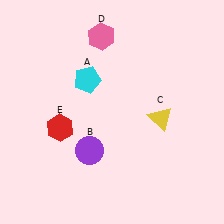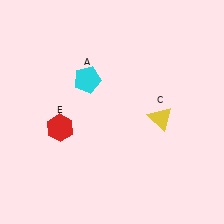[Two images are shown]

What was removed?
The pink hexagon (D), the purple circle (B) were removed in Image 2.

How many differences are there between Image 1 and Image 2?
There are 2 differences between the two images.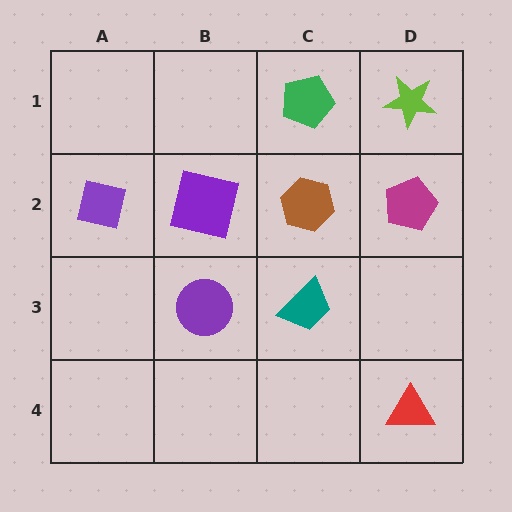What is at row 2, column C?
A brown hexagon.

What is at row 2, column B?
A purple square.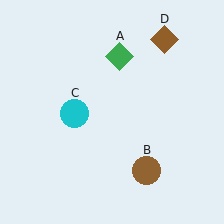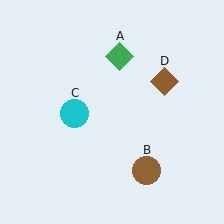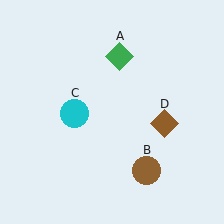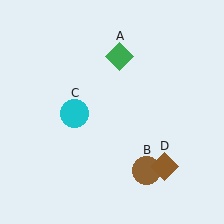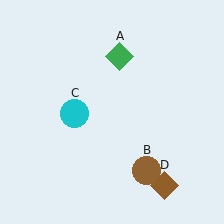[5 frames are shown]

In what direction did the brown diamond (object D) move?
The brown diamond (object D) moved down.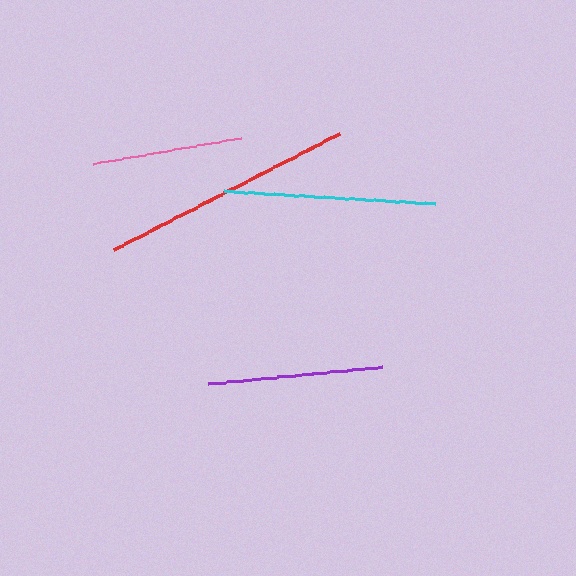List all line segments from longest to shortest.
From longest to shortest: red, cyan, purple, pink.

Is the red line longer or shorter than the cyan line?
The red line is longer than the cyan line.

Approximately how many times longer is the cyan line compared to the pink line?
The cyan line is approximately 1.4 times the length of the pink line.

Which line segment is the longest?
The red line is the longest at approximately 254 pixels.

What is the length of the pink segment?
The pink segment is approximately 149 pixels long.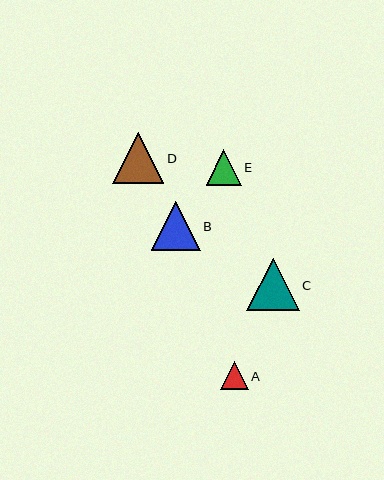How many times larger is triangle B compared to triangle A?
Triangle B is approximately 1.8 times the size of triangle A.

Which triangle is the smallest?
Triangle A is the smallest with a size of approximately 28 pixels.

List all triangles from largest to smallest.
From largest to smallest: C, D, B, E, A.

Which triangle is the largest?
Triangle C is the largest with a size of approximately 52 pixels.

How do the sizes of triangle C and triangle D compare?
Triangle C and triangle D are approximately the same size.